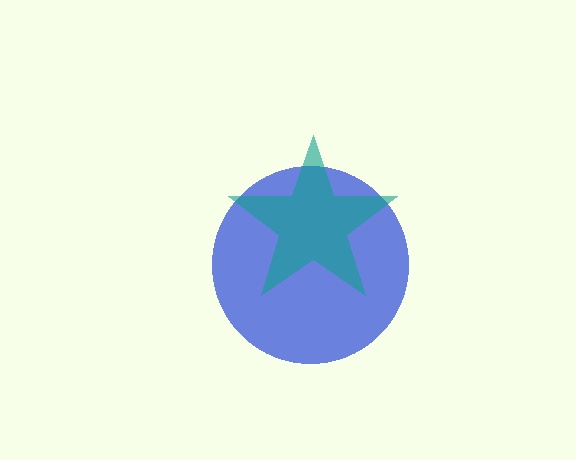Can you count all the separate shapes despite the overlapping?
Yes, there are 2 separate shapes.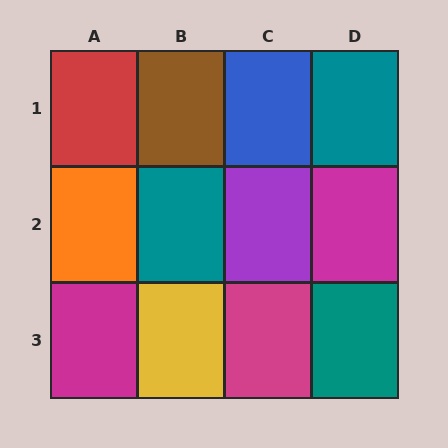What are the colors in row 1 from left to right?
Red, brown, blue, teal.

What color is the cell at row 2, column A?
Orange.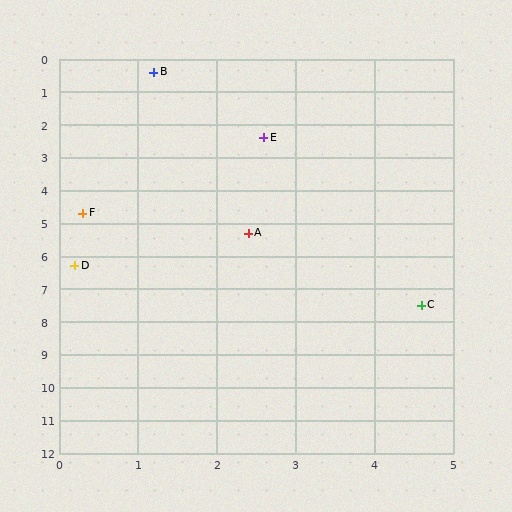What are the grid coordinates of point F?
Point F is at approximately (0.3, 4.7).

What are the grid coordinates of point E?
Point E is at approximately (2.6, 2.4).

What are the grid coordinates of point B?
Point B is at approximately (1.2, 0.4).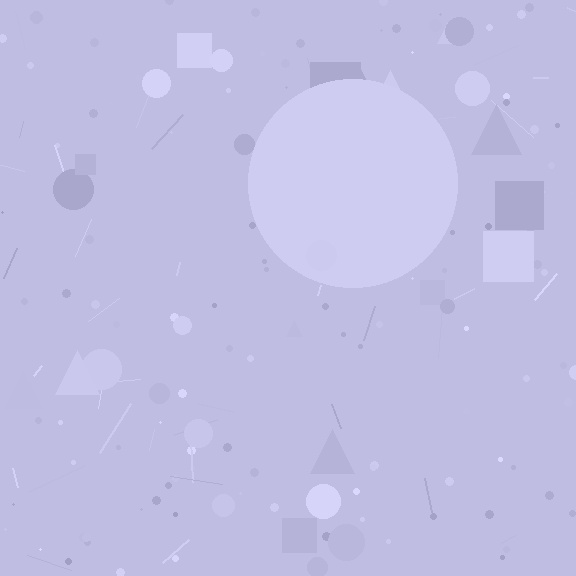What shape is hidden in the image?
A circle is hidden in the image.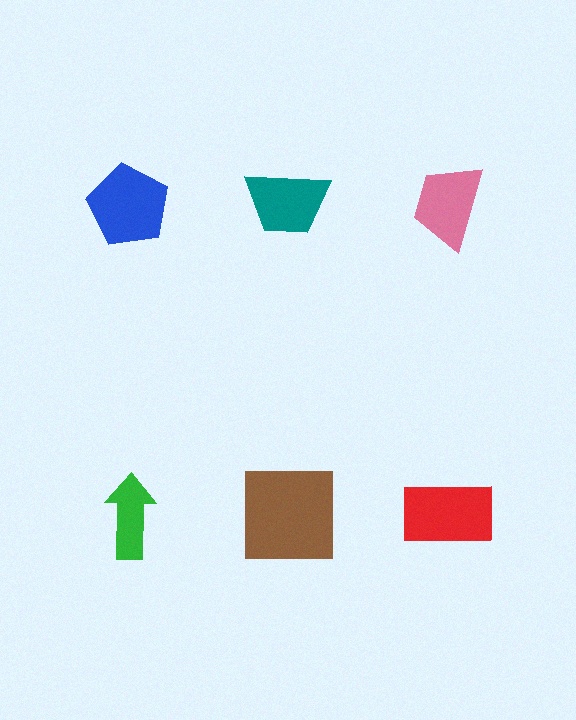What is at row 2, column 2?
A brown square.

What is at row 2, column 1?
A green arrow.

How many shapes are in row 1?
3 shapes.